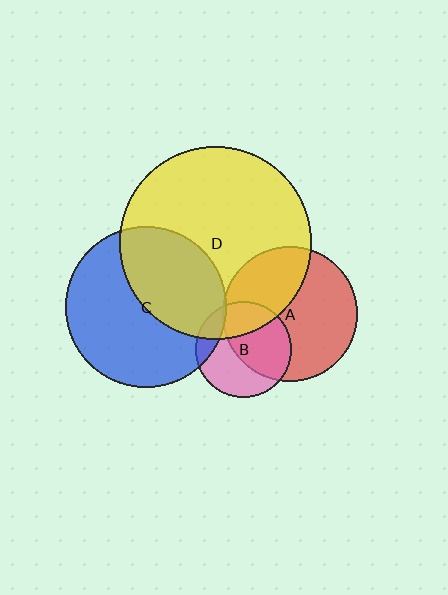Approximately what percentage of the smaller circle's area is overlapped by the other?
Approximately 15%.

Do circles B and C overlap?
Yes.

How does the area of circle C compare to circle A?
Approximately 1.4 times.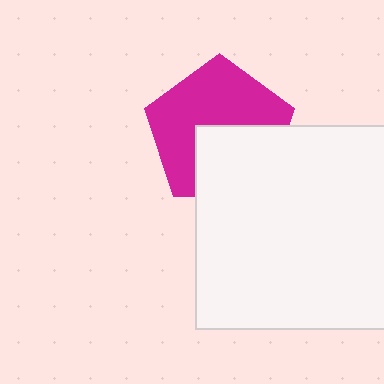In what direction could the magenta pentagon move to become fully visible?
The magenta pentagon could move up. That would shift it out from behind the white square entirely.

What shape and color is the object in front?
The object in front is a white square.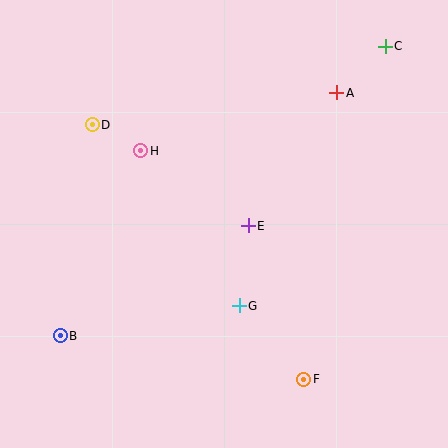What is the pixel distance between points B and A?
The distance between B and A is 368 pixels.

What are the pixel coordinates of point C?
Point C is at (385, 46).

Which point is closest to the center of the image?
Point E at (248, 226) is closest to the center.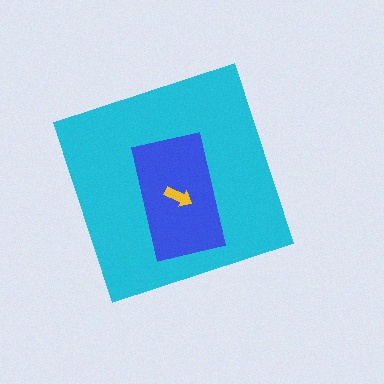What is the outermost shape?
The cyan diamond.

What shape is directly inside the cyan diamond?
The blue rectangle.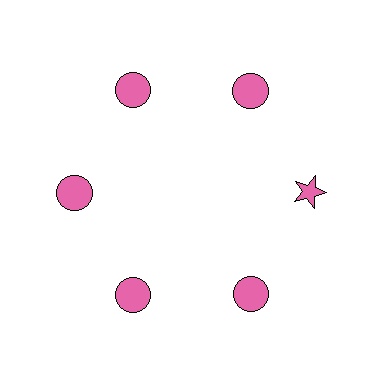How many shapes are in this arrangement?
There are 6 shapes arranged in a ring pattern.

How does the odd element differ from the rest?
It has a different shape: star instead of circle.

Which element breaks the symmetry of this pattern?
The pink star at roughly the 3 o'clock position breaks the symmetry. All other shapes are pink circles.